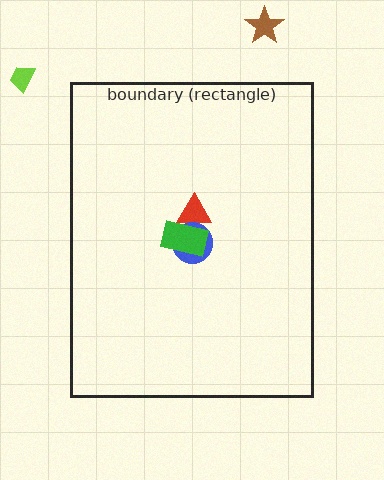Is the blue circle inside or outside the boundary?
Inside.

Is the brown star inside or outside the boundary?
Outside.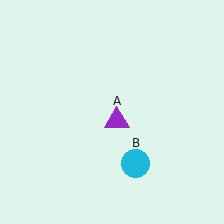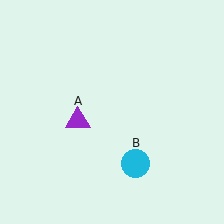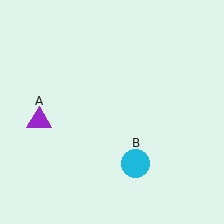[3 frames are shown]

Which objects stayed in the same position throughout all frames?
Cyan circle (object B) remained stationary.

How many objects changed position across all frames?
1 object changed position: purple triangle (object A).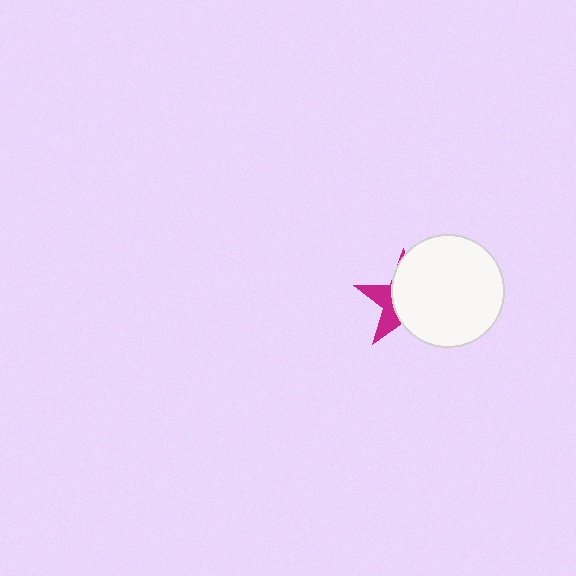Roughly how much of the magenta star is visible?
A small part of it is visible (roughly 33%).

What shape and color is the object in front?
The object in front is a white circle.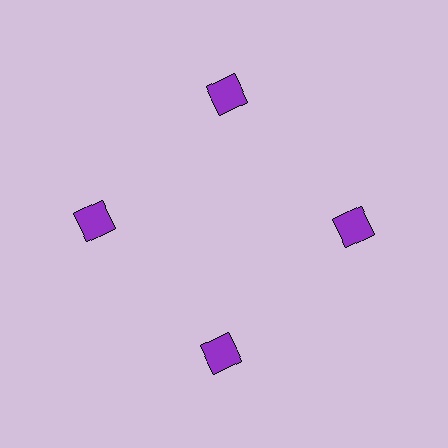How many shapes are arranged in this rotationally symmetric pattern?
There are 4 shapes, arranged in 4 groups of 1.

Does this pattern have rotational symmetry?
Yes, this pattern has 4-fold rotational symmetry. It looks the same after rotating 90 degrees around the center.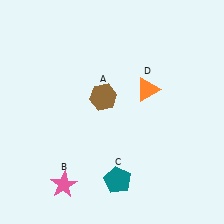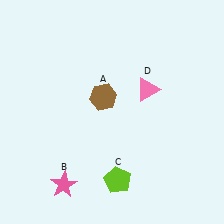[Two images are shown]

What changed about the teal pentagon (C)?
In Image 1, C is teal. In Image 2, it changed to lime.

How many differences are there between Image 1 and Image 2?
There are 2 differences between the two images.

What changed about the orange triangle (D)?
In Image 1, D is orange. In Image 2, it changed to pink.